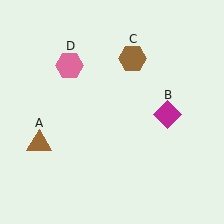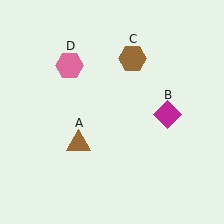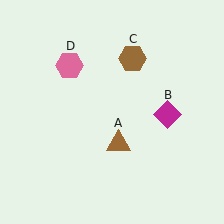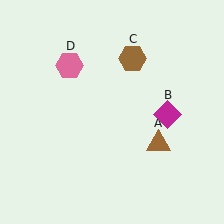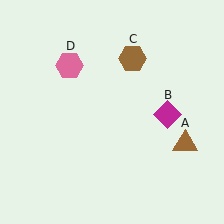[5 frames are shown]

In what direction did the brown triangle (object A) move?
The brown triangle (object A) moved right.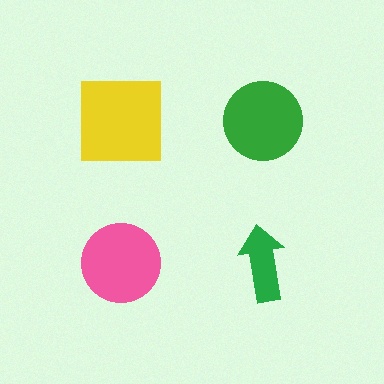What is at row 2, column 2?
A green arrow.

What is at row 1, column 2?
A green circle.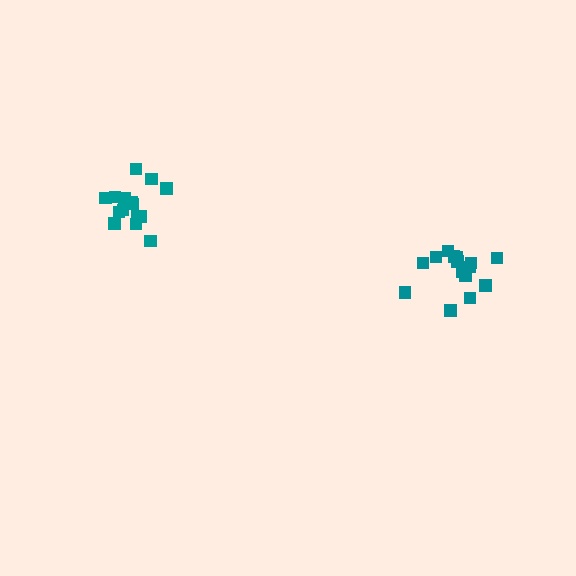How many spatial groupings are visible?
There are 2 spatial groupings.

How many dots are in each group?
Group 1: 15 dots, Group 2: 15 dots (30 total).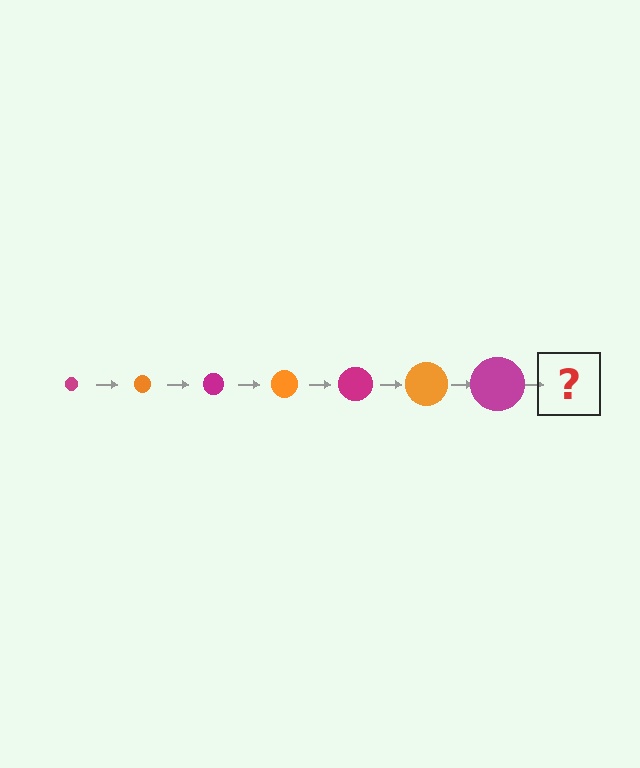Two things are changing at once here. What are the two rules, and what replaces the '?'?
The two rules are that the circle grows larger each step and the color cycles through magenta and orange. The '?' should be an orange circle, larger than the previous one.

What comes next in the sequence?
The next element should be an orange circle, larger than the previous one.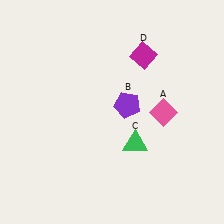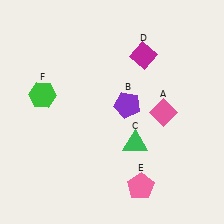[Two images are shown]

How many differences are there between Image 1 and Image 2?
There are 2 differences between the two images.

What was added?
A pink pentagon (E), a green hexagon (F) were added in Image 2.